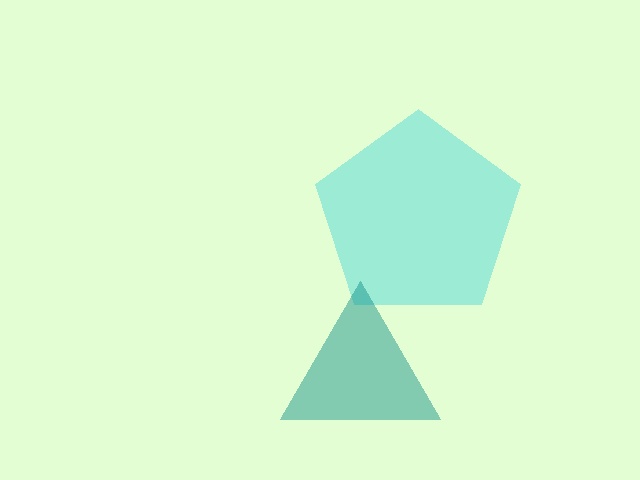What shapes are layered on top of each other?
The layered shapes are: a cyan pentagon, a teal triangle.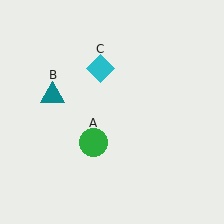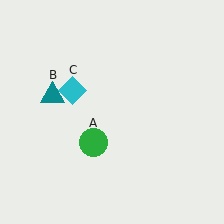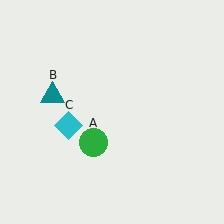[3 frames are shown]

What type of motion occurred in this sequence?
The cyan diamond (object C) rotated counterclockwise around the center of the scene.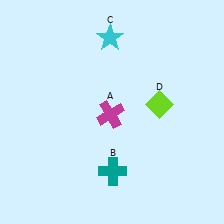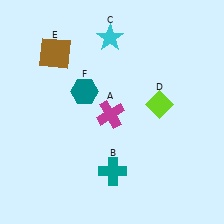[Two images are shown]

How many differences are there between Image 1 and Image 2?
There are 2 differences between the two images.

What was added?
A brown square (E), a teal hexagon (F) were added in Image 2.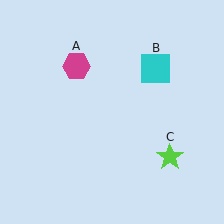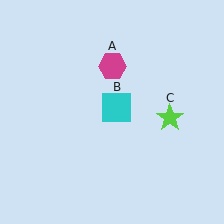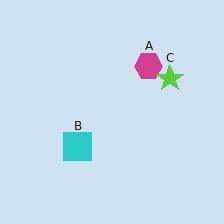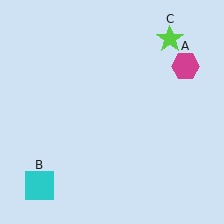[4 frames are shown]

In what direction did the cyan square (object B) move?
The cyan square (object B) moved down and to the left.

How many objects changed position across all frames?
3 objects changed position: magenta hexagon (object A), cyan square (object B), lime star (object C).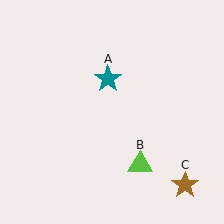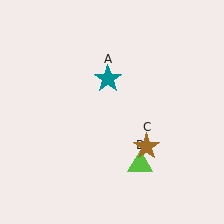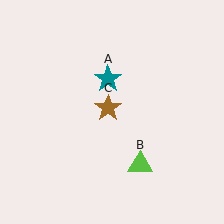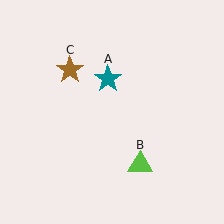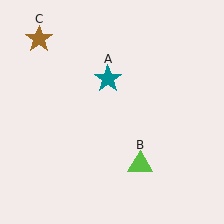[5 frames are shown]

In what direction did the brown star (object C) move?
The brown star (object C) moved up and to the left.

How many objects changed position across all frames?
1 object changed position: brown star (object C).